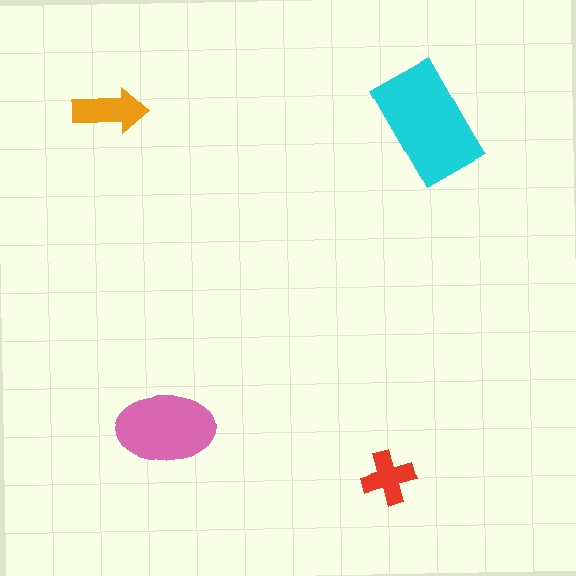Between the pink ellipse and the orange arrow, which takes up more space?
The pink ellipse.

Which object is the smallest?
The red cross.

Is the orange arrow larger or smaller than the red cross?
Larger.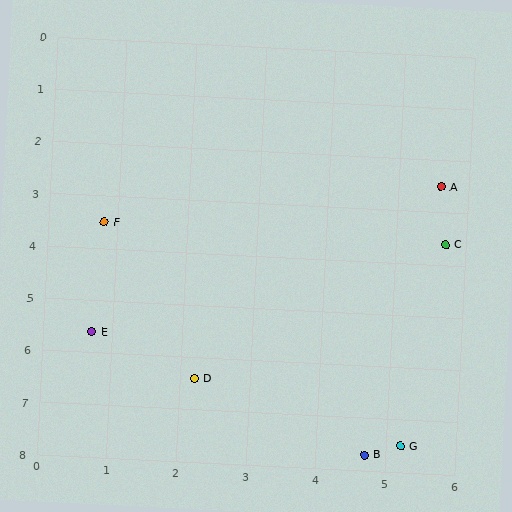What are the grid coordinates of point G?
Point G is at approximately (5.2, 7.5).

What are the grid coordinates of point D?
Point D is at approximately (2.2, 6.4).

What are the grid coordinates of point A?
Point A is at approximately (5.6, 2.5).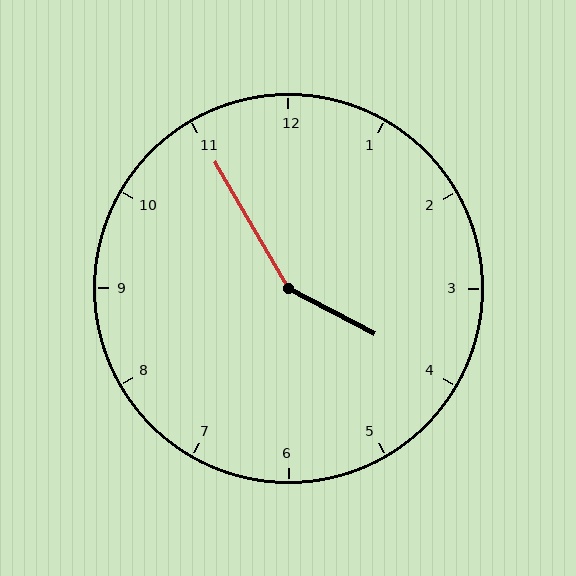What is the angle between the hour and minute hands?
Approximately 148 degrees.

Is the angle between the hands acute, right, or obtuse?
It is obtuse.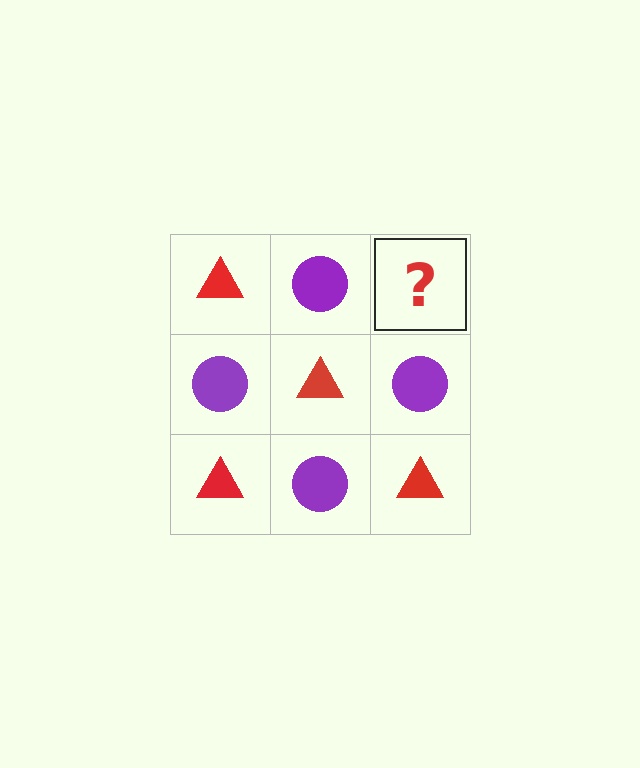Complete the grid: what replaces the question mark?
The question mark should be replaced with a red triangle.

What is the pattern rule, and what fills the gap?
The rule is that it alternates red triangle and purple circle in a checkerboard pattern. The gap should be filled with a red triangle.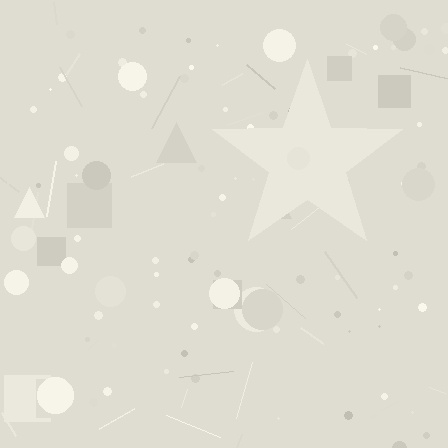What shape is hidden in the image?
A star is hidden in the image.